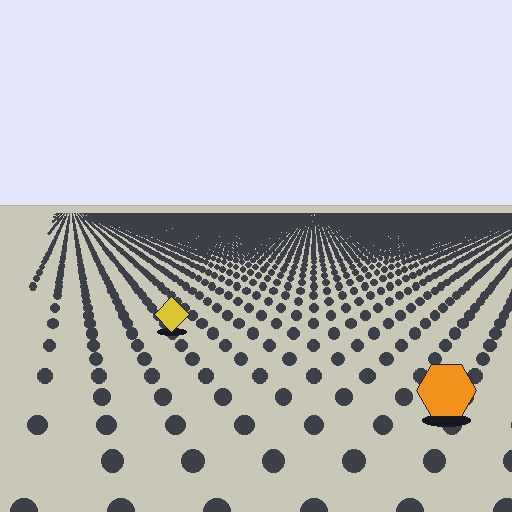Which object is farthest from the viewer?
The yellow diamond is farthest from the viewer. It appears smaller and the ground texture around it is denser.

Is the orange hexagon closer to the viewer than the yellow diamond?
Yes. The orange hexagon is closer — you can tell from the texture gradient: the ground texture is coarser near it.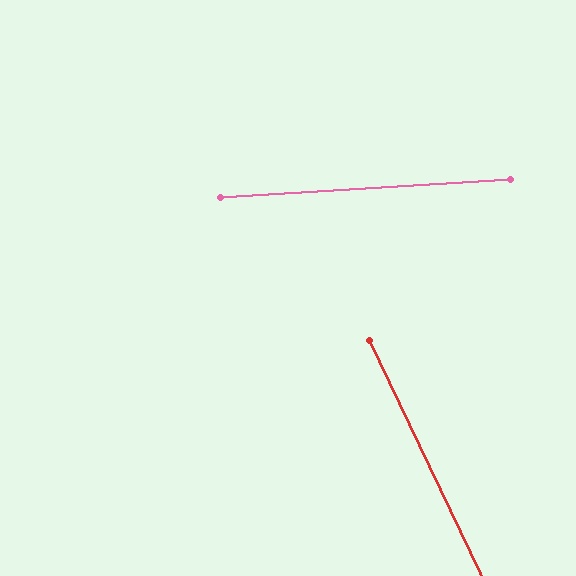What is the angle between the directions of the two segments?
Approximately 68 degrees.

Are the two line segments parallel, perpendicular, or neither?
Neither parallel nor perpendicular — they differ by about 68°.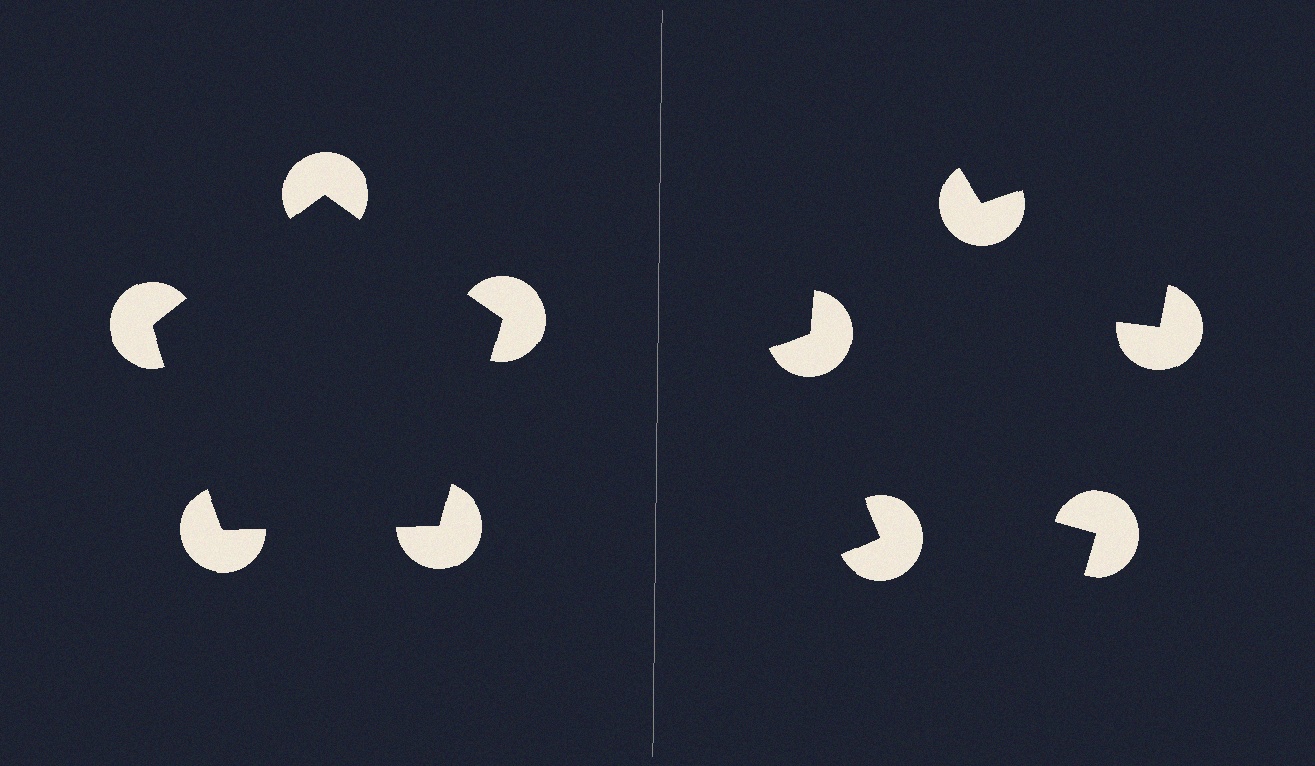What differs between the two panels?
The pac-man discs are positioned identically on both sides; only the wedge orientations differ. On the left they align to a pentagon; on the right they are misaligned.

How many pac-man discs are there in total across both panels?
10 — 5 on each side.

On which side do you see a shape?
An illusory pentagon appears on the left side. On the right side the wedge cuts are rotated, so no coherent shape forms.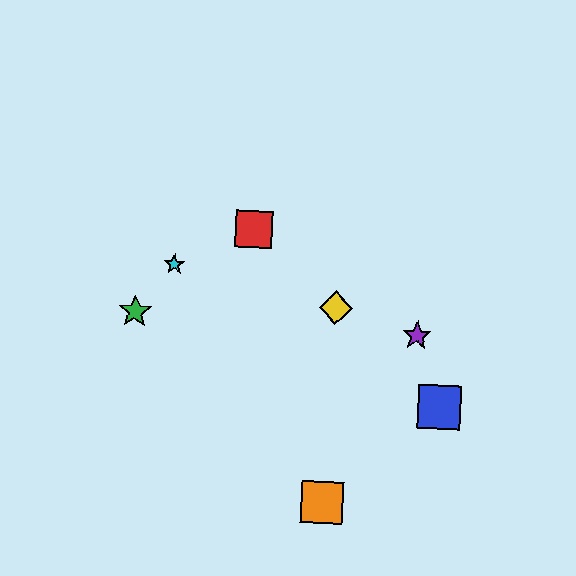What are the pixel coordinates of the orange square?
The orange square is at (322, 502).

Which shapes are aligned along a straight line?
The red square, the blue square, the yellow diamond are aligned along a straight line.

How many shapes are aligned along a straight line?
3 shapes (the red square, the blue square, the yellow diamond) are aligned along a straight line.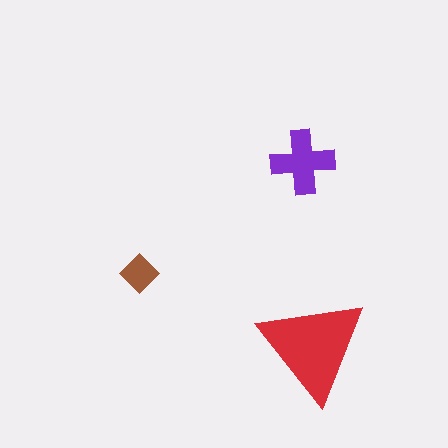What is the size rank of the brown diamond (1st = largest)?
3rd.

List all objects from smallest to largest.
The brown diamond, the purple cross, the red triangle.